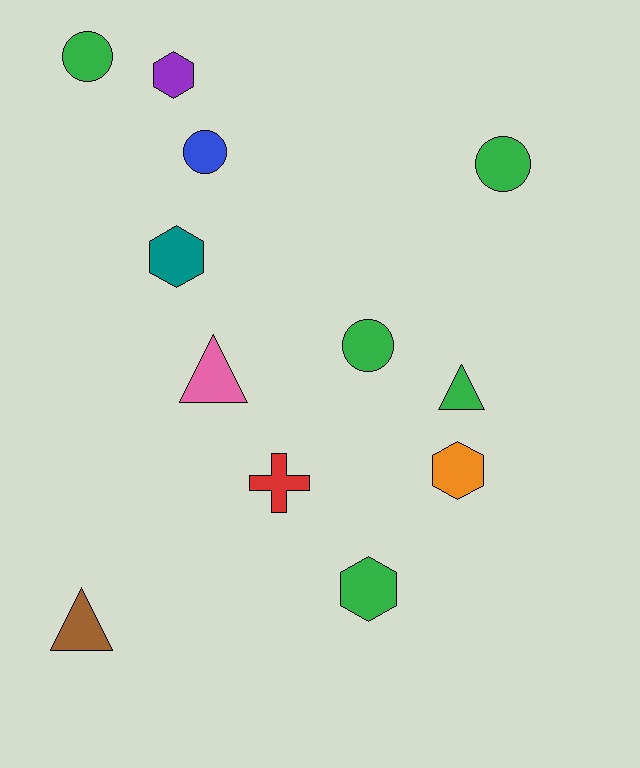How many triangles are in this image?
There are 3 triangles.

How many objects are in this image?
There are 12 objects.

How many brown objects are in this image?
There is 1 brown object.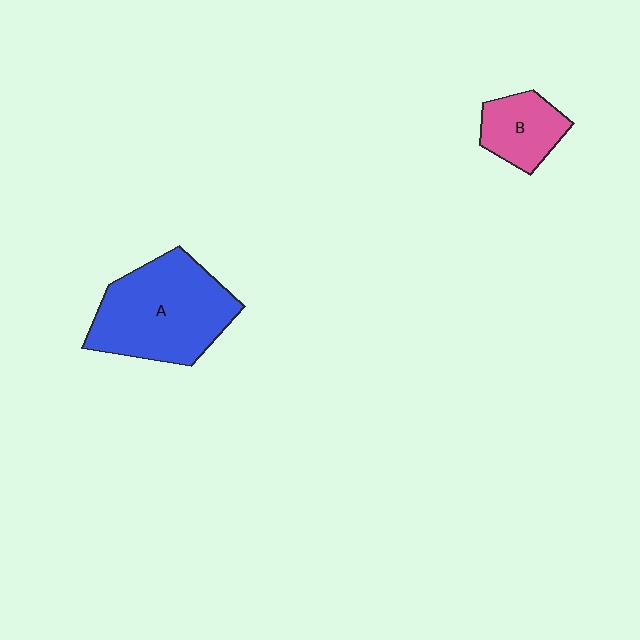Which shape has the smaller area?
Shape B (pink).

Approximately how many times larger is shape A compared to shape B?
Approximately 2.3 times.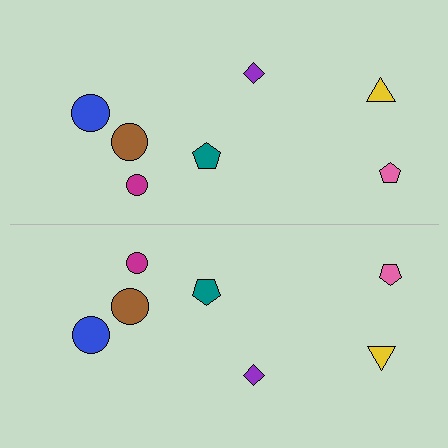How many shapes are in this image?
There are 14 shapes in this image.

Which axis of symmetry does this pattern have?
The pattern has a horizontal axis of symmetry running through the center of the image.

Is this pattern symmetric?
Yes, this pattern has bilateral (reflection) symmetry.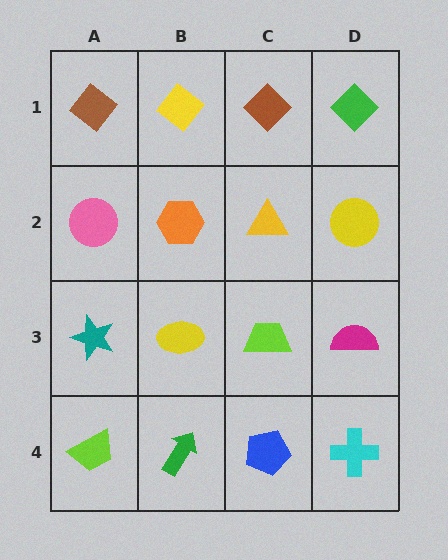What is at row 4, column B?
A green arrow.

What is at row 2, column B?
An orange hexagon.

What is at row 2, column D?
A yellow circle.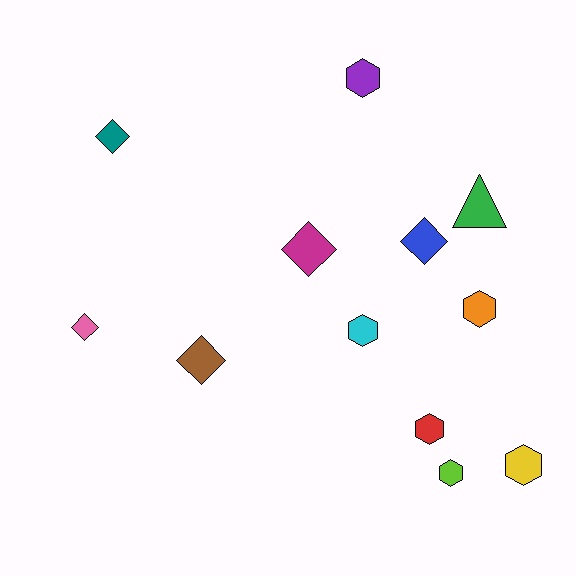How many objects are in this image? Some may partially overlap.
There are 12 objects.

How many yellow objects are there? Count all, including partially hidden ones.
There is 1 yellow object.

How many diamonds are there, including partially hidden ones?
There are 5 diamonds.